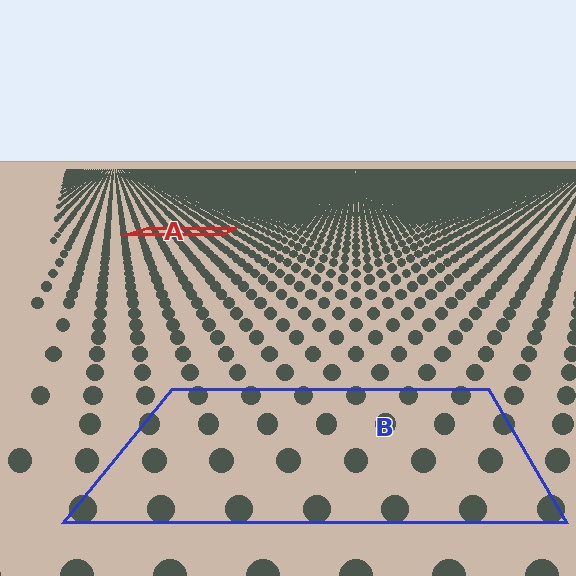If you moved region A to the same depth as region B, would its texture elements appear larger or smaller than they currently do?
They would appear larger. At a closer depth, the same texture elements are projected at a bigger on-screen size.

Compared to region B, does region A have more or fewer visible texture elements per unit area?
Region A has more texture elements per unit area — they are packed more densely because it is farther away.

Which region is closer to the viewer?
Region B is closer. The texture elements there are larger and more spread out.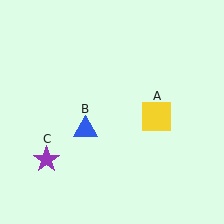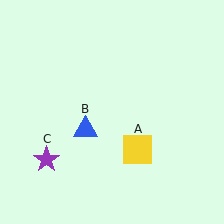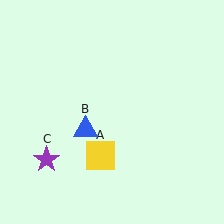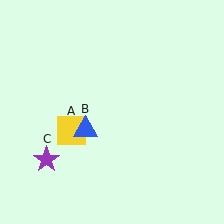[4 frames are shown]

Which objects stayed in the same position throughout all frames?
Blue triangle (object B) and purple star (object C) remained stationary.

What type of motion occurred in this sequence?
The yellow square (object A) rotated clockwise around the center of the scene.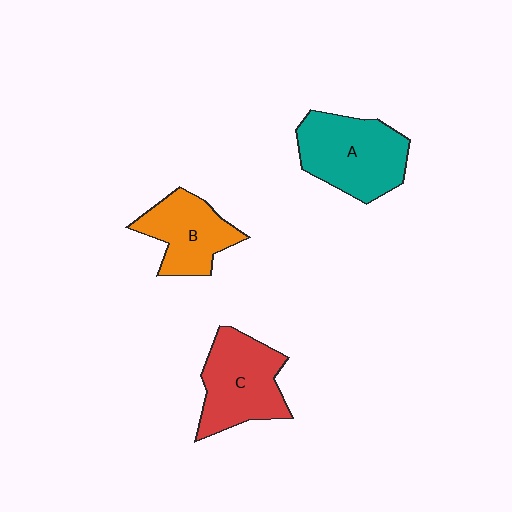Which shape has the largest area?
Shape A (teal).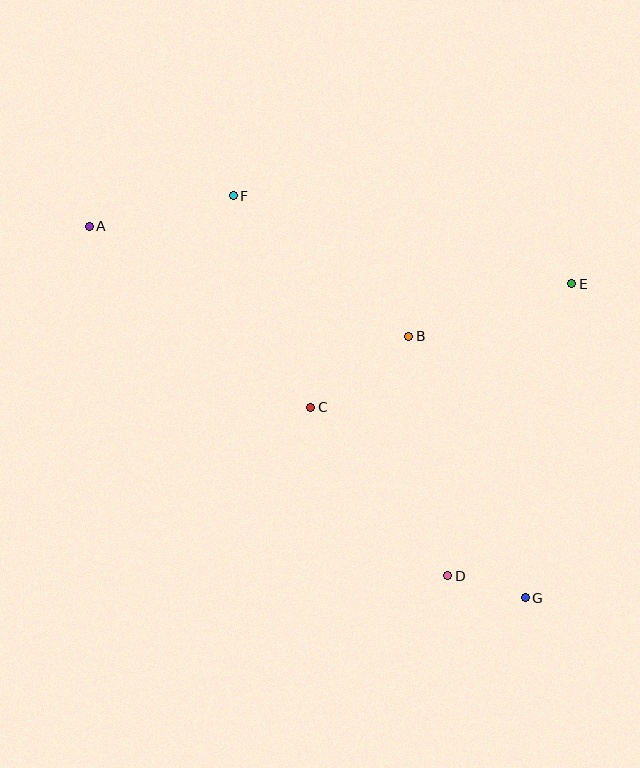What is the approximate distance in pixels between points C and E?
The distance between C and E is approximately 289 pixels.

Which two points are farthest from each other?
Points A and G are farthest from each other.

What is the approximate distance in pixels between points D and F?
The distance between D and F is approximately 436 pixels.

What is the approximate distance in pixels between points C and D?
The distance between C and D is approximately 217 pixels.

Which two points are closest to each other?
Points D and G are closest to each other.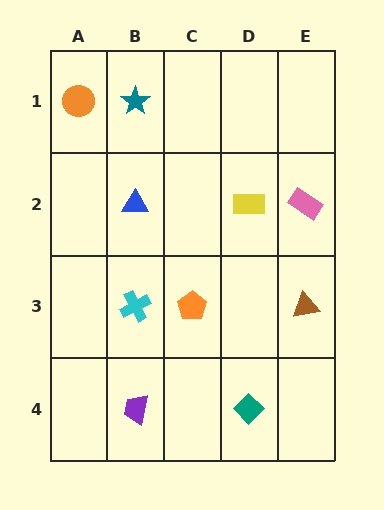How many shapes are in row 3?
3 shapes.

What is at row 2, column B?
A blue triangle.